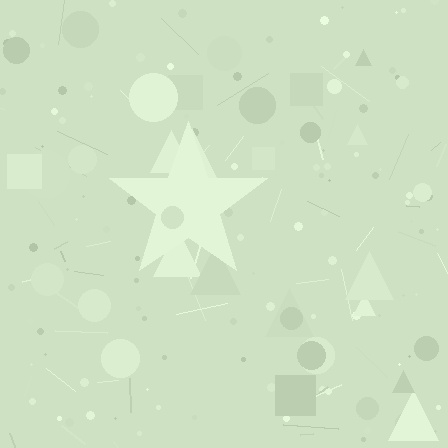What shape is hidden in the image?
A star is hidden in the image.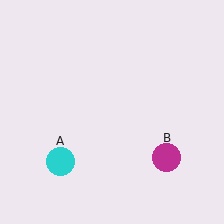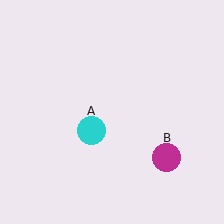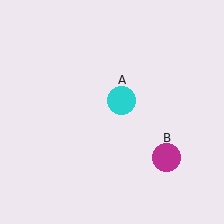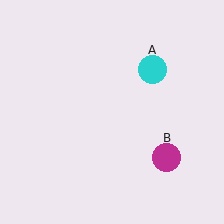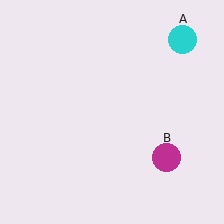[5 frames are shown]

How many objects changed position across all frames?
1 object changed position: cyan circle (object A).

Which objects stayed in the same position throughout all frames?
Magenta circle (object B) remained stationary.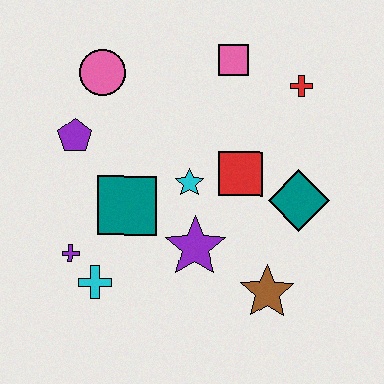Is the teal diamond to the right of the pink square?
Yes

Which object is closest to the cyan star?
The red square is closest to the cyan star.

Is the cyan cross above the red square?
No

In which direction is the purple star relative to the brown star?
The purple star is to the left of the brown star.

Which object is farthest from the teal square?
The red cross is farthest from the teal square.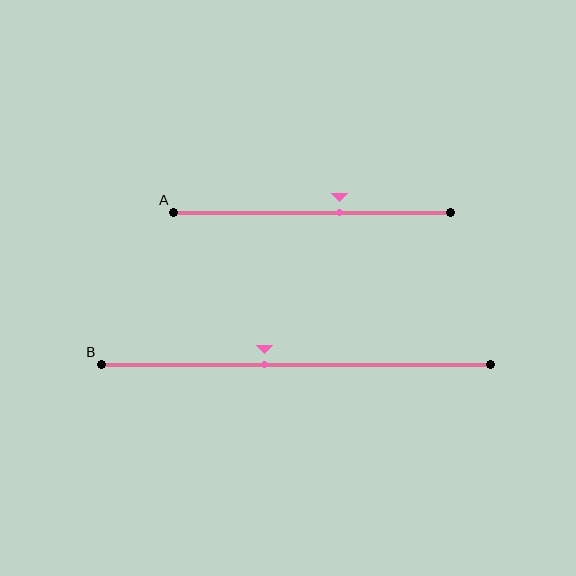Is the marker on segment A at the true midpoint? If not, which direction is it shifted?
No, the marker on segment A is shifted to the right by about 10% of the segment length.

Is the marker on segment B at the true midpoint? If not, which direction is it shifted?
No, the marker on segment B is shifted to the left by about 8% of the segment length.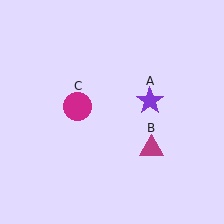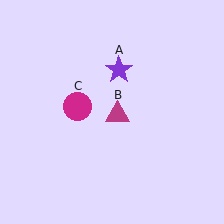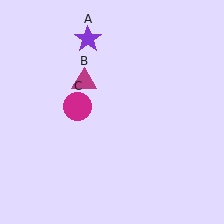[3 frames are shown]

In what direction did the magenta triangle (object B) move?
The magenta triangle (object B) moved up and to the left.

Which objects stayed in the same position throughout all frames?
Magenta circle (object C) remained stationary.